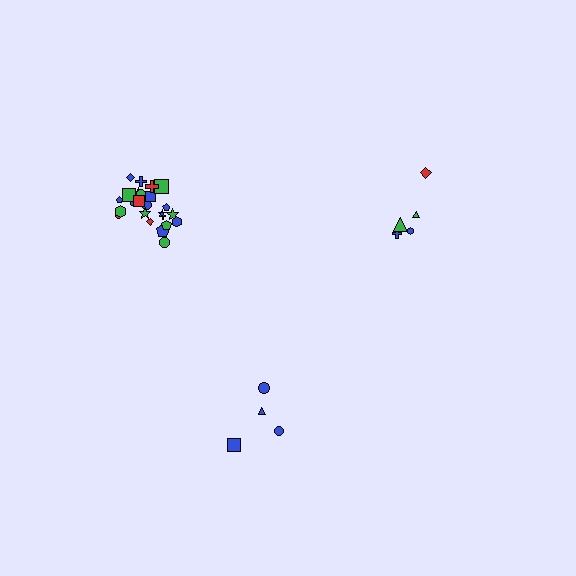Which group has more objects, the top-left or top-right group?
The top-left group.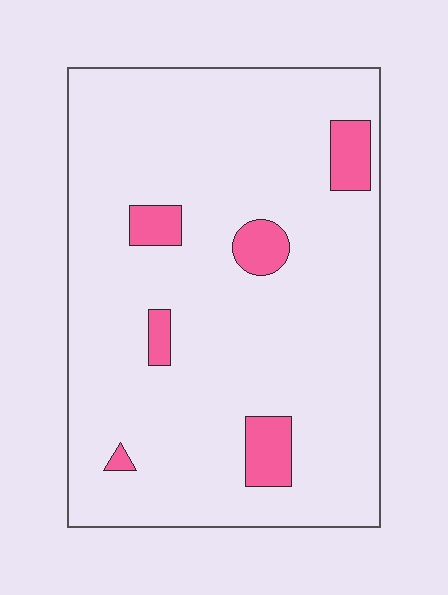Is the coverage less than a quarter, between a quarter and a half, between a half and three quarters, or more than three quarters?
Less than a quarter.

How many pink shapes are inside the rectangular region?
6.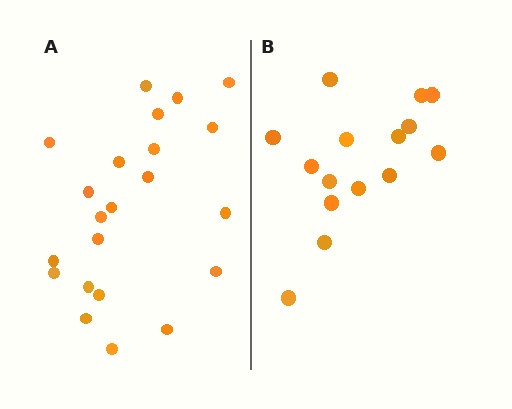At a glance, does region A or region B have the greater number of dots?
Region A (the left region) has more dots.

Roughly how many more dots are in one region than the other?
Region A has roughly 8 or so more dots than region B.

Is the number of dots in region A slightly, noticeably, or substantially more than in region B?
Region A has substantially more. The ratio is roughly 1.5 to 1.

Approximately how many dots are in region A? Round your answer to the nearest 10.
About 20 dots. (The exact count is 22, which rounds to 20.)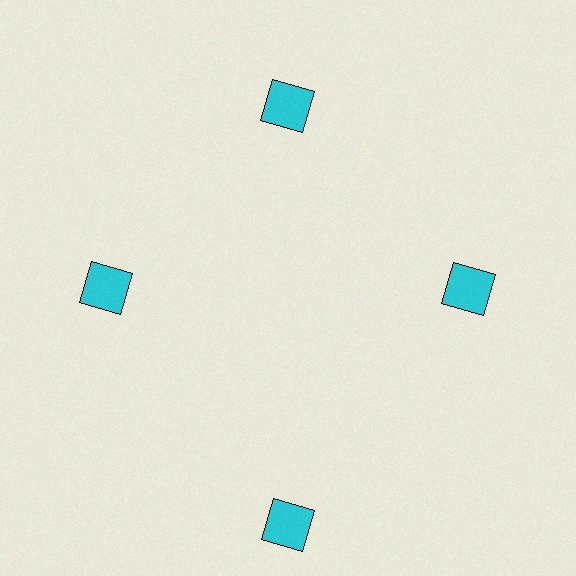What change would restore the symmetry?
The symmetry would be restored by moving it inward, back onto the ring so that all 4 squares sit at equal angles and equal distance from the center.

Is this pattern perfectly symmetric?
No. The 4 cyan squares are arranged in a ring, but one element near the 6 o'clock position is pushed outward from the center, breaking the 4-fold rotational symmetry.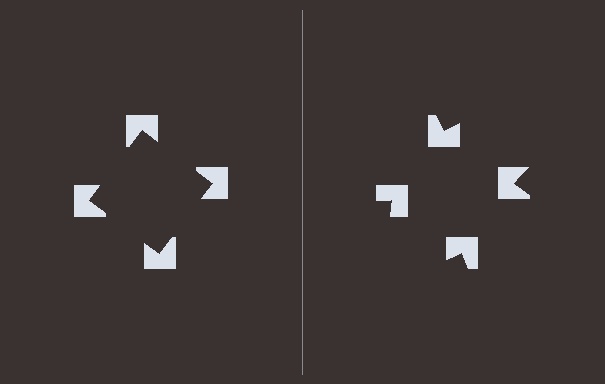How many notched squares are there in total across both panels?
8 — 4 on each side.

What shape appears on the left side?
An illusory square.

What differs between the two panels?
The notched squares are positioned identically on both sides; only the wedge orientations differ. On the left they align to a square; on the right they are misaligned.